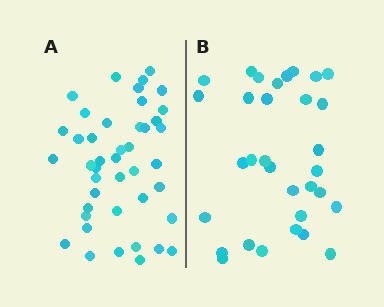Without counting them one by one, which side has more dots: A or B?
Region A (the left region) has more dots.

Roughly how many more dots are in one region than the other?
Region A has roughly 12 or so more dots than region B.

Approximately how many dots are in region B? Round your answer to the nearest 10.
About 30 dots. (The exact count is 32, which rounds to 30.)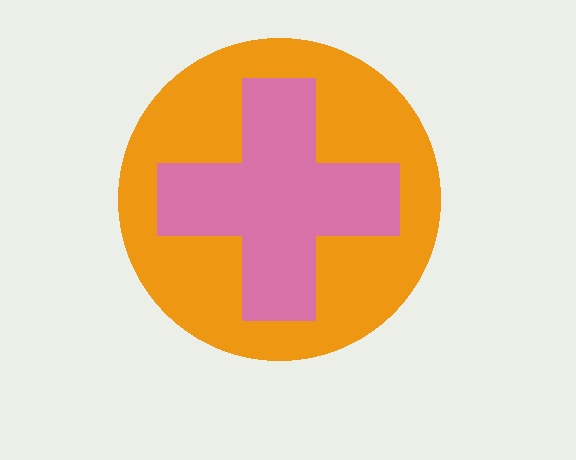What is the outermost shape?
The orange circle.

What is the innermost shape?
The pink cross.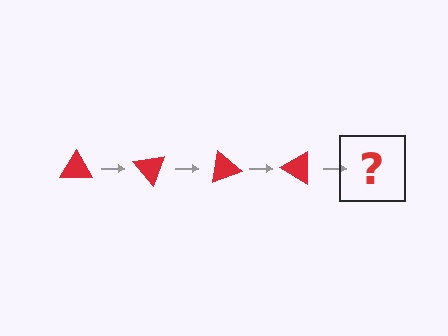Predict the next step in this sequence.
The next step is a red triangle rotated 200 degrees.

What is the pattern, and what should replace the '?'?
The pattern is that the triangle rotates 50 degrees each step. The '?' should be a red triangle rotated 200 degrees.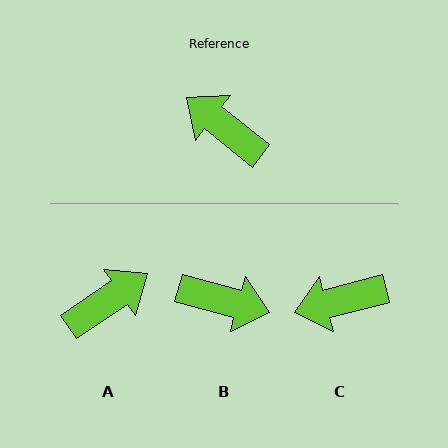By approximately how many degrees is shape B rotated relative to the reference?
Approximately 157 degrees clockwise.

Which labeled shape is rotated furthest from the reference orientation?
B, about 157 degrees away.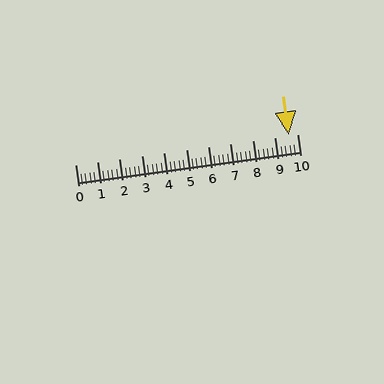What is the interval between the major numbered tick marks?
The major tick marks are spaced 1 units apart.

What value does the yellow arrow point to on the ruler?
The yellow arrow points to approximately 9.6.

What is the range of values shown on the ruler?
The ruler shows values from 0 to 10.